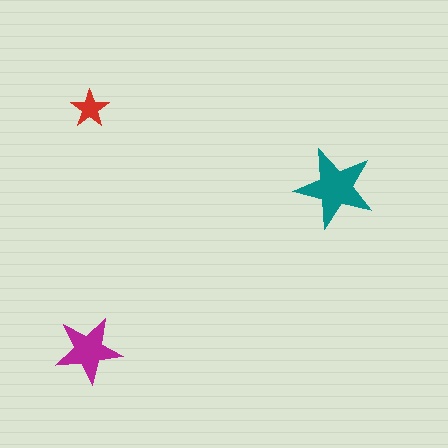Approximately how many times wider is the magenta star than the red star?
About 2 times wider.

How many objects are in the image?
There are 3 objects in the image.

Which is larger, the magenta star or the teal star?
The teal one.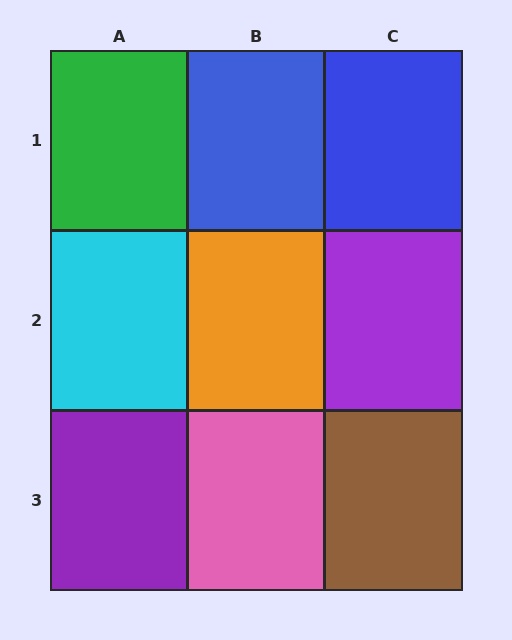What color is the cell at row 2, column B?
Orange.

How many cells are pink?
1 cell is pink.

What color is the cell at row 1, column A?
Green.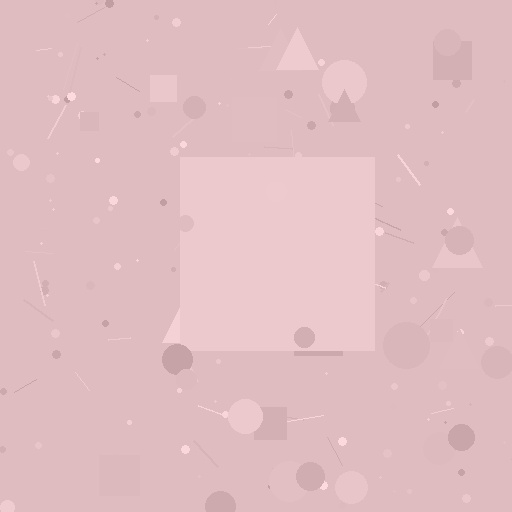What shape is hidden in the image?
A square is hidden in the image.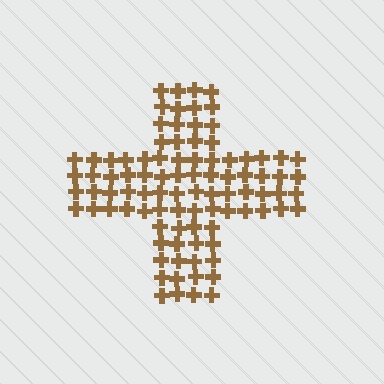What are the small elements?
The small elements are crosses.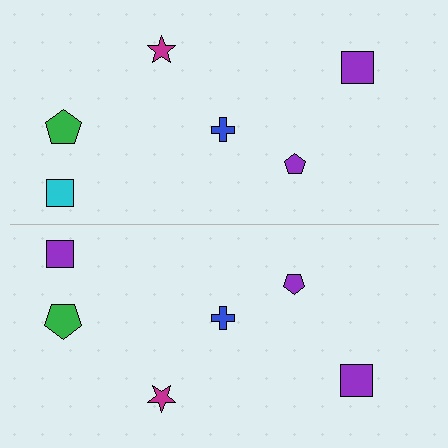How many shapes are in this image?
There are 12 shapes in this image.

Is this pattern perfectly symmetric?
No, the pattern is not perfectly symmetric. The purple square on the bottom side breaks the symmetry — its mirror counterpart is cyan.